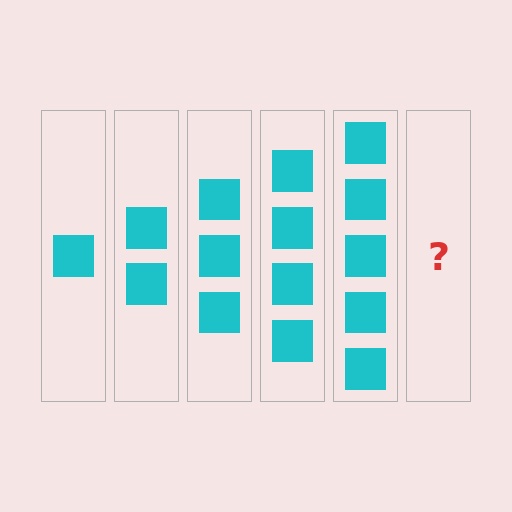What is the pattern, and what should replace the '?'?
The pattern is that each step adds one more square. The '?' should be 6 squares.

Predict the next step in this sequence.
The next step is 6 squares.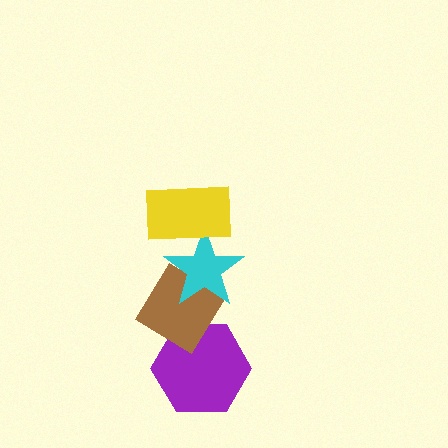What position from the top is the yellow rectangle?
The yellow rectangle is 1st from the top.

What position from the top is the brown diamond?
The brown diamond is 3rd from the top.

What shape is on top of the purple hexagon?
The brown diamond is on top of the purple hexagon.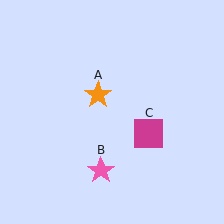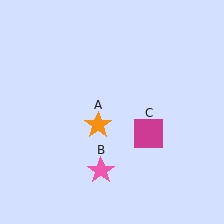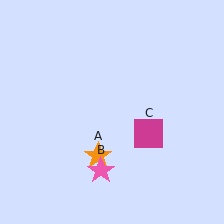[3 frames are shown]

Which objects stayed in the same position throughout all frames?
Pink star (object B) and magenta square (object C) remained stationary.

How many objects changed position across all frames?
1 object changed position: orange star (object A).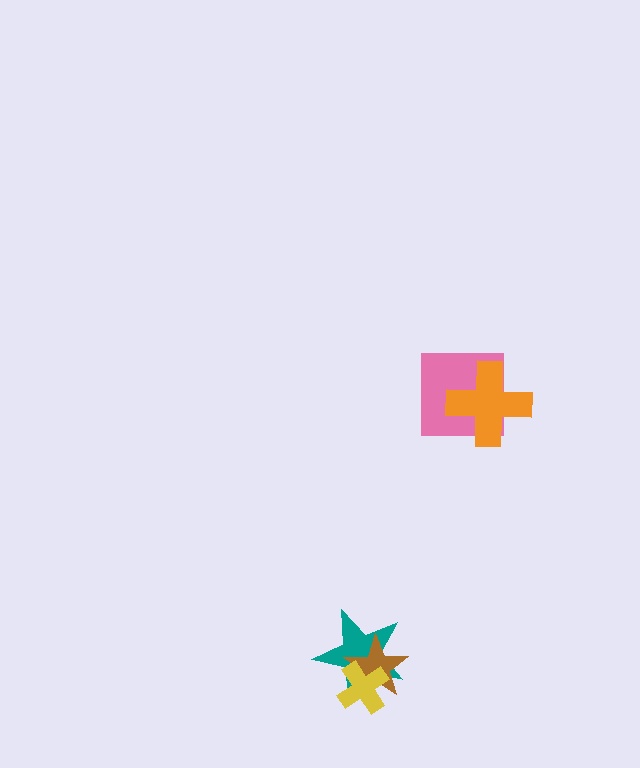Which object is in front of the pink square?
The orange cross is in front of the pink square.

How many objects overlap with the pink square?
1 object overlaps with the pink square.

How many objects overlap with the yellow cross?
2 objects overlap with the yellow cross.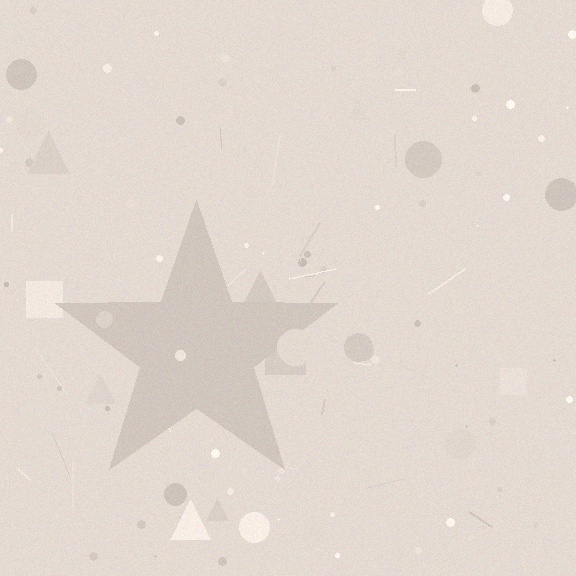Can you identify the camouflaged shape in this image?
The camouflaged shape is a star.